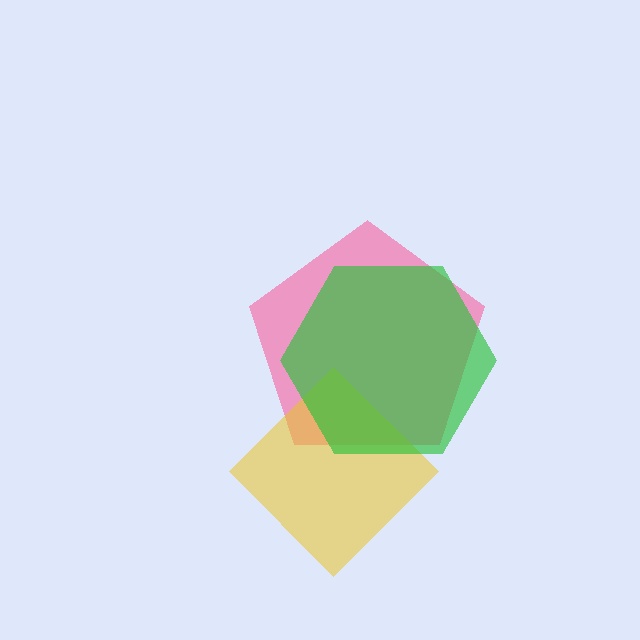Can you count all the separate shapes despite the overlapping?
Yes, there are 3 separate shapes.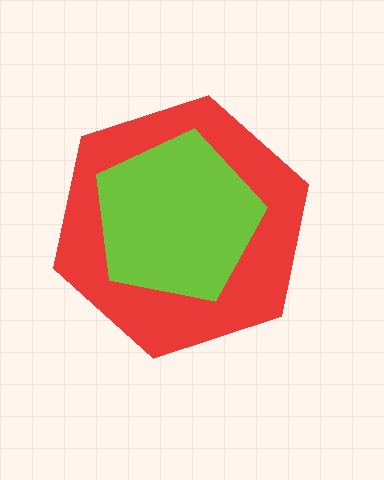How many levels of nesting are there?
2.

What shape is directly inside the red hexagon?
The lime pentagon.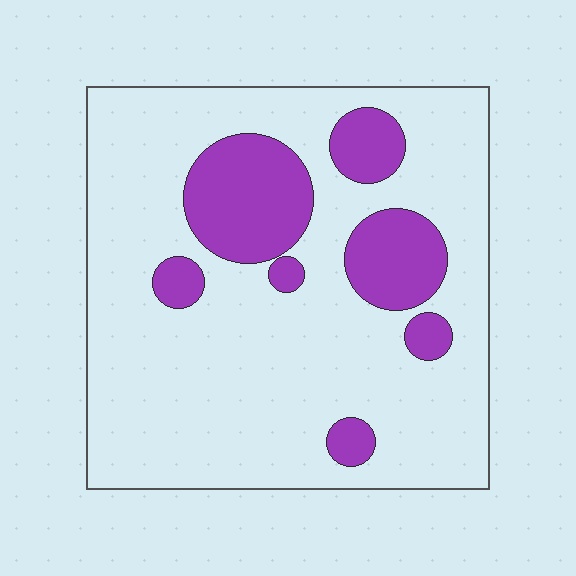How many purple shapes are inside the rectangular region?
7.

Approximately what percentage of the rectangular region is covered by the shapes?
Approximately 20%.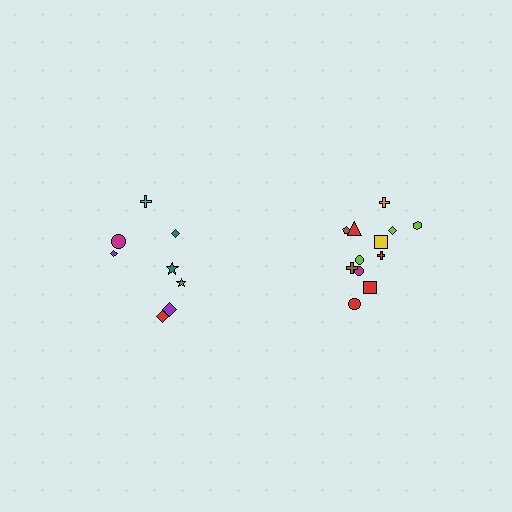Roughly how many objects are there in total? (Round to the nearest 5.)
Roughly 20 objects in total.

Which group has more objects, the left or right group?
The right group.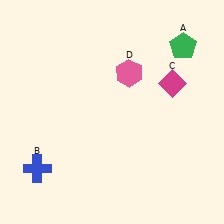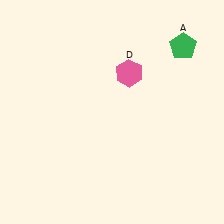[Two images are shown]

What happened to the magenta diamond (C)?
The magenta diamond (C) was removed in Image 2. It was in the top-right area of Image 1.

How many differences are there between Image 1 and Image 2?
There are 2 differences between the two images.